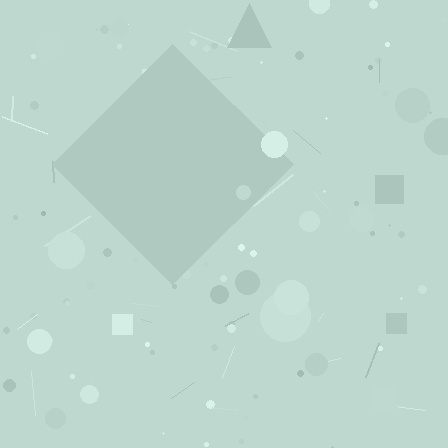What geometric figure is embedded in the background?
A diamond is embedded in the background.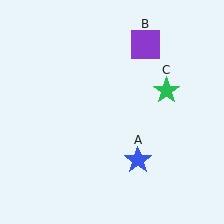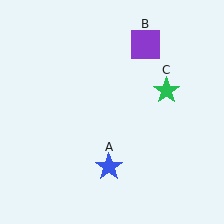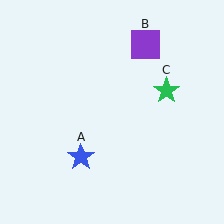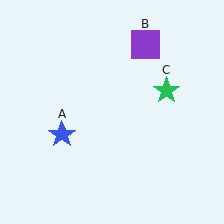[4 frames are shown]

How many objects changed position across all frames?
1 object changed position: blue star (object A).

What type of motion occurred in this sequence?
The blue star (object A) rotated clockwise around the center of the scene.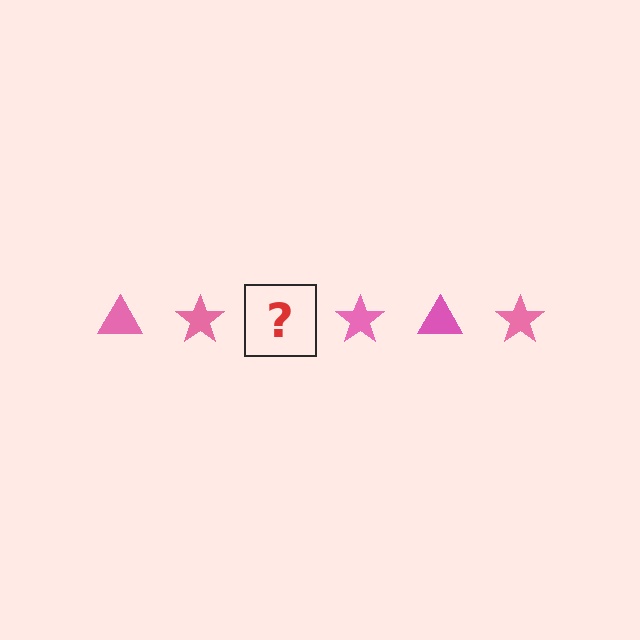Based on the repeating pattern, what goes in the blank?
The blank should be a pink triangle.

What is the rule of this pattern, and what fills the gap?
The rule is that the pattern cycles through triangle, star shapes in pink. The gap should be filled with a pink triangle.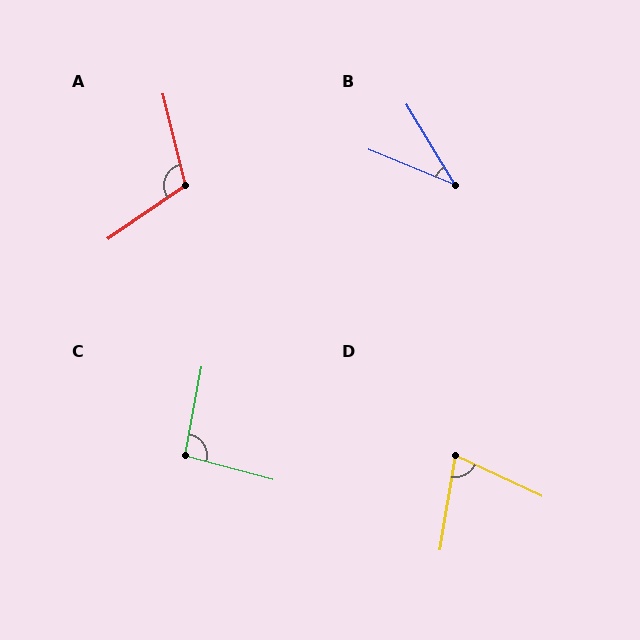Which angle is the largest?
A, at approximately 111 degrees.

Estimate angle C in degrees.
Approximately 95 degrees.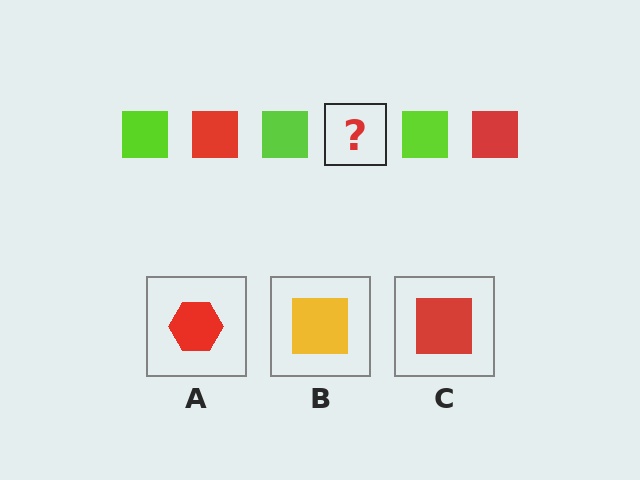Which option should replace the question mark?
Option C.